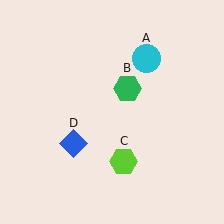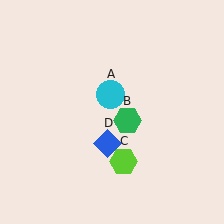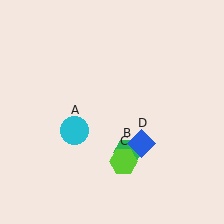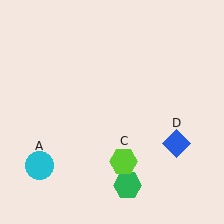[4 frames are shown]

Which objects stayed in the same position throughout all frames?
Lime hexagon (object C) remained stationary.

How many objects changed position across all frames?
3 objects changed position: cyan circle (object A), green hexagon (object B), blue diamond (object D).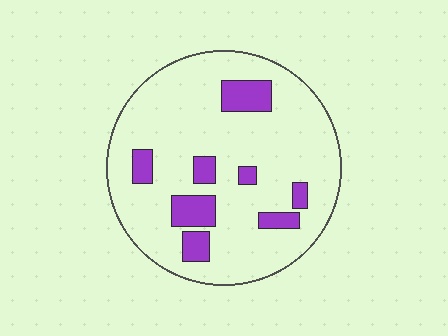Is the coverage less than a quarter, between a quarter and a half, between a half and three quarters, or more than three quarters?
Less than a quarter.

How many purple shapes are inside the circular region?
8.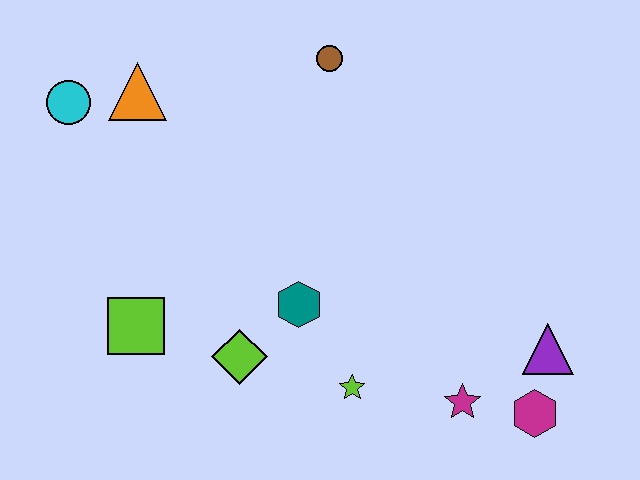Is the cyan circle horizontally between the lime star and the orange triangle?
No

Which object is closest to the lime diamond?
The teal hexagon is closest to the lime diamond.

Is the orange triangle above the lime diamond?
Yes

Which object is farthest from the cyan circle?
The magenta hexagon is farthest from the cyan circle.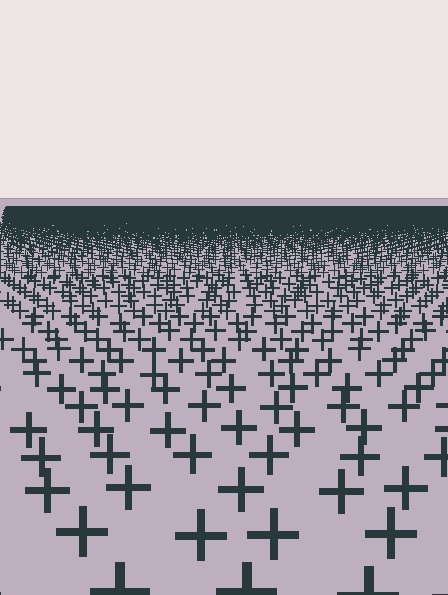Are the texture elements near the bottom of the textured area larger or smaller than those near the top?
Larger. Near the bottom, elements are closer to the viewer and appear at a bigger on-screen size.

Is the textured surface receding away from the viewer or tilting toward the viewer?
The surface is receding away from the viewer. Texture elements get smaller and denser toward the top.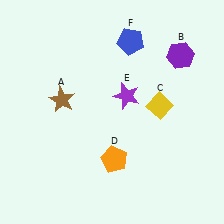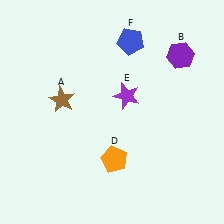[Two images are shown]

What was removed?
The yellow diamond (C) was removed in Image 2.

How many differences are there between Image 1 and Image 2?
There is 1 difference between the two images.